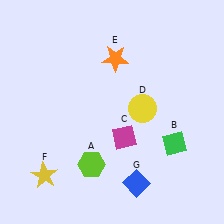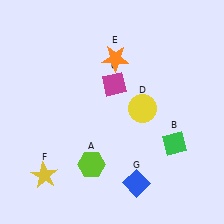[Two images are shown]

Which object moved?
The magenta diamond (C) moved up.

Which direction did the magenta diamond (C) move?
The magenta diamond (C) moved up.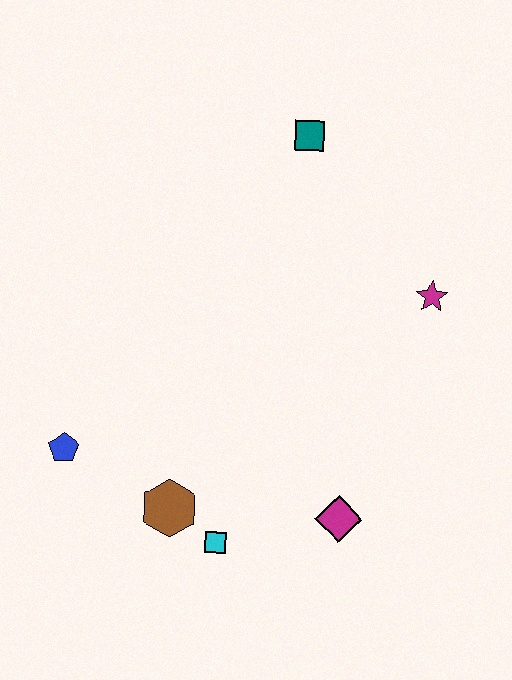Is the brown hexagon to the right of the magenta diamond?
No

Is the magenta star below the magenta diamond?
No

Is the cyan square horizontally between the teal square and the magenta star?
No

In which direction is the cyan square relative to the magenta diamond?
The cyan square is to the left of the magenta diamond.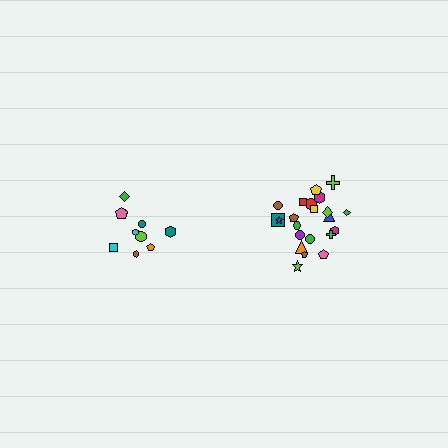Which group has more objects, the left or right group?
The right group.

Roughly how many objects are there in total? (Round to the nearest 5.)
Roughly 30 objects in total.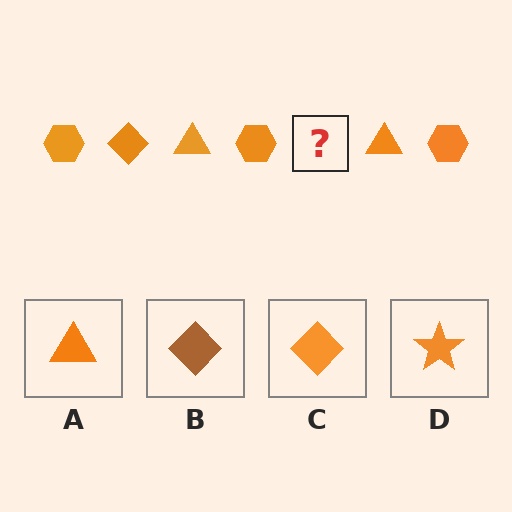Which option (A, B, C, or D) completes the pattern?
C.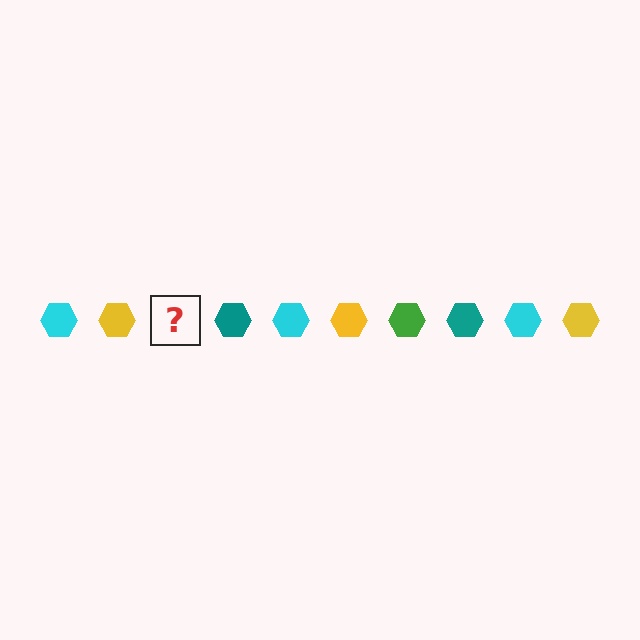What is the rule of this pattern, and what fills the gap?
The rule is that the pattern cycles through cyan, yellow, green, teal hexagons. The gap should be filled with a green hexagon.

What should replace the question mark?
The question mark should be replaced with a green hexagon.